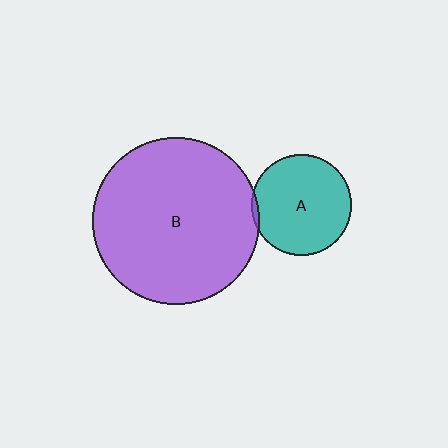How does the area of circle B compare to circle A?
Approximately 2.8 times.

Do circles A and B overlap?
Yes.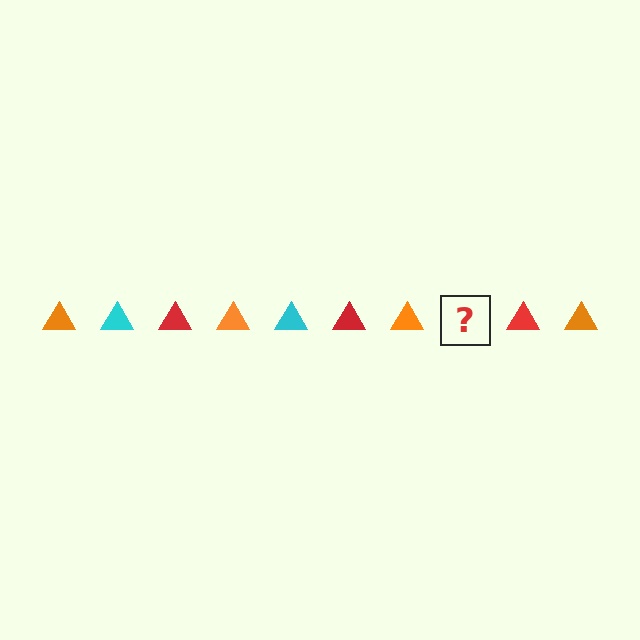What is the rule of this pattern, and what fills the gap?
The rule is that the pattern cycles through orange, cyan, red triangles. The gap should be filled with a cyan triangle.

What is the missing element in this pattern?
The missing element is a cyan triangle.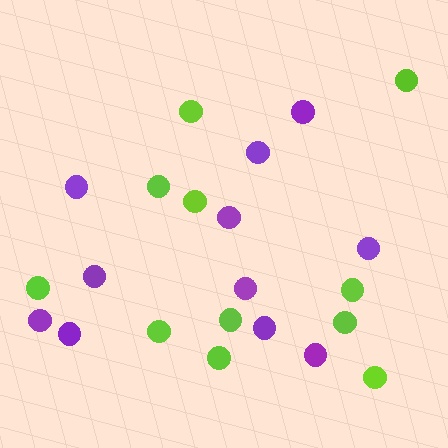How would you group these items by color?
There are 2 groups: one group of lime circles (11) and one group of purple circles (11).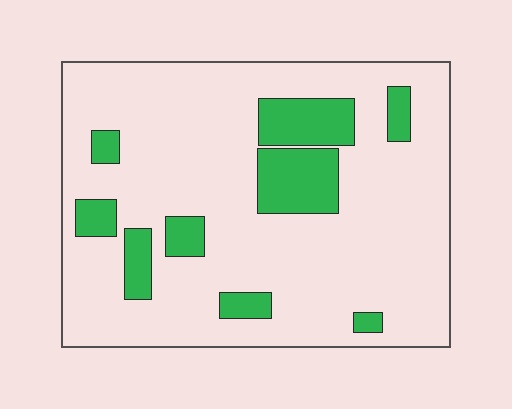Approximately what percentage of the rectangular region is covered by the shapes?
Approximately 20%.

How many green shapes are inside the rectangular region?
9.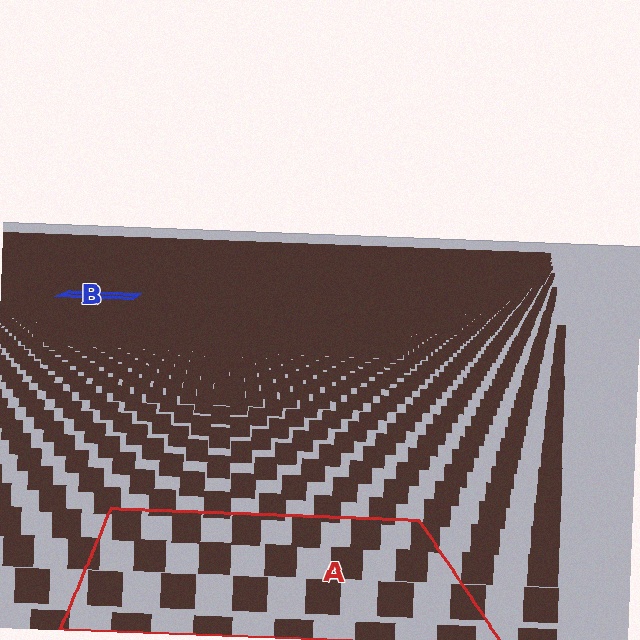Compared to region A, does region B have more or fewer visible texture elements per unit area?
Region B has more texture elements per unit area — they are packed more densely because it is farther away.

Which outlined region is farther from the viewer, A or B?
Region B is farther from the viewer — the texture elements inside it appear smaller and more densely packed.